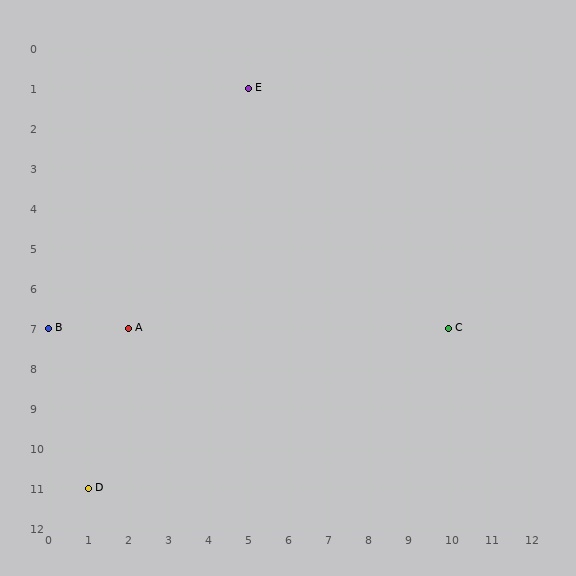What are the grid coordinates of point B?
Point B is at grid coordinates (0, 7).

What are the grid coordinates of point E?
Point E is at grid coordinates (5, 1).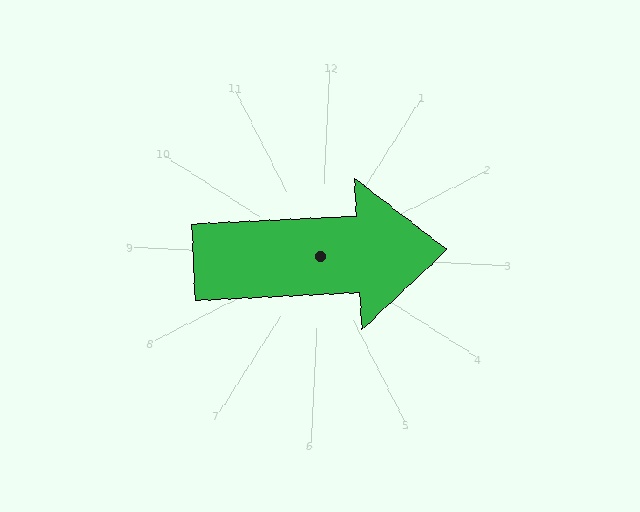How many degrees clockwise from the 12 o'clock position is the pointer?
Approximately 84 degrees.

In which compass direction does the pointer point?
East.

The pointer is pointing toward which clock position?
Roughly 3 o'clock.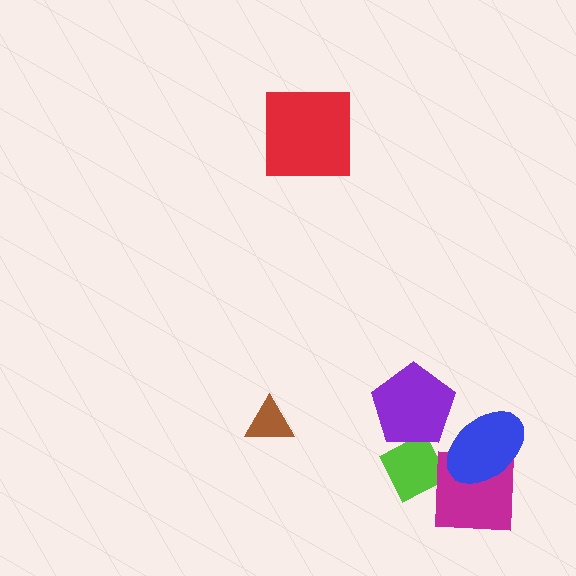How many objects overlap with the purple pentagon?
1 object overlaps with the purple pentagon.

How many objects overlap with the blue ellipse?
1 object overlaps with the blue ellipse.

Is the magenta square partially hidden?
Yes, it is partially covered by another shape.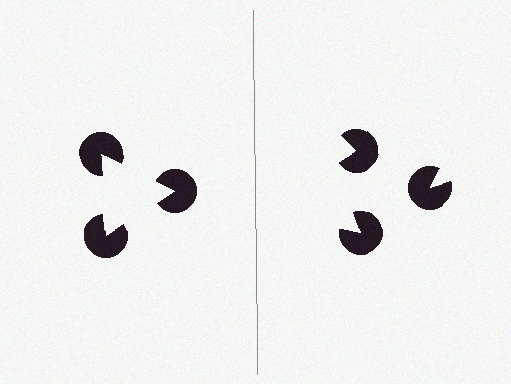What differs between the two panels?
The pac-man discs are positioned identically on both sides; only the wedge orientations differ. On the left they align to a triangle; on the right they are misaligned.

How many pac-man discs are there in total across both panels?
6 — 3 on each side.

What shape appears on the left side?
An illusory triangle.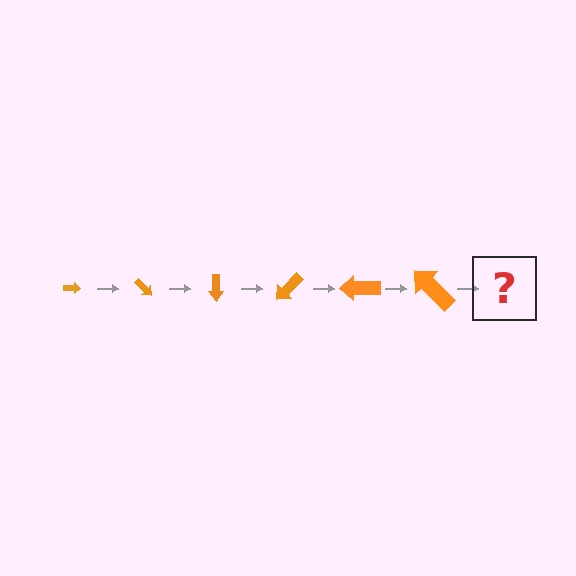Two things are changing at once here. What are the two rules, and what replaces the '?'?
The two rules are that the arrow grows larger each step and it rotates 45 degrees each step. The '?' should be an arrow, larger than the previous one and rotated 270 degrees from the start.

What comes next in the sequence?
The next element should be an arrow, larger than the previous one and rotated 270 degrees from the start.